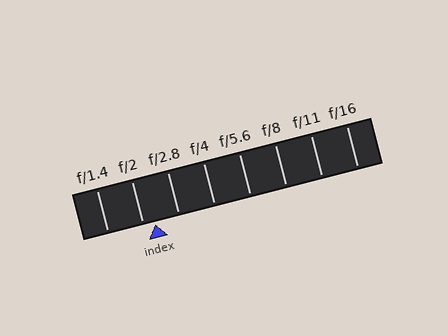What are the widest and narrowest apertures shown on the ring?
The widest aperture shown is f/1.4 and the narrowest is f/16.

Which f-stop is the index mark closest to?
The index mark is closest to f/2.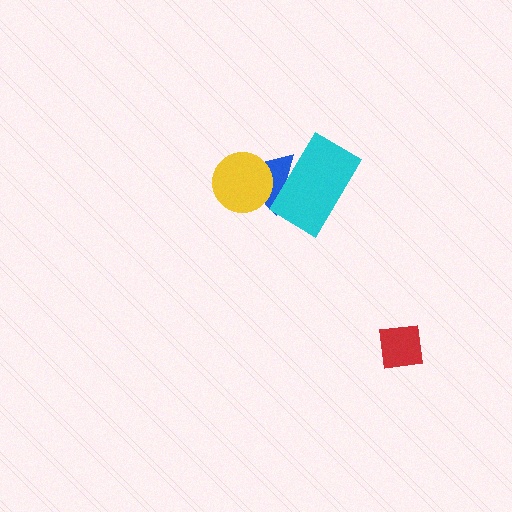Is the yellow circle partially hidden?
No, no other shape covers it.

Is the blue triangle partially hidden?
Yes, it is partially covered by another shape.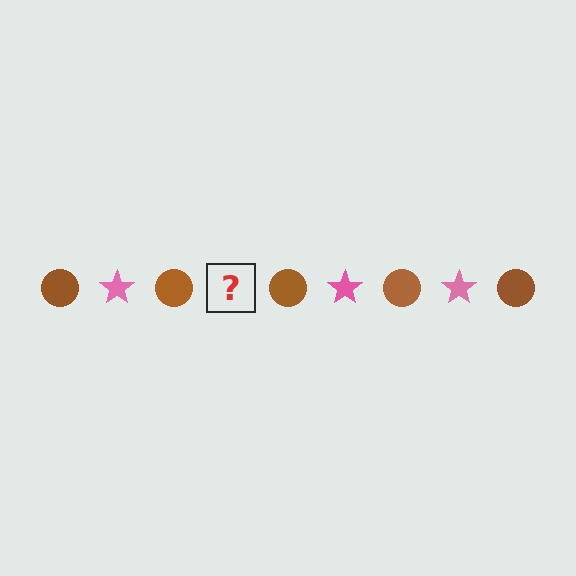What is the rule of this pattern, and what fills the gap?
The rule is that the pattern alternates between brown circle and pink star. The gap should be filled with a pink star.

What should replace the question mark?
The question mark should be replaced with a pink star.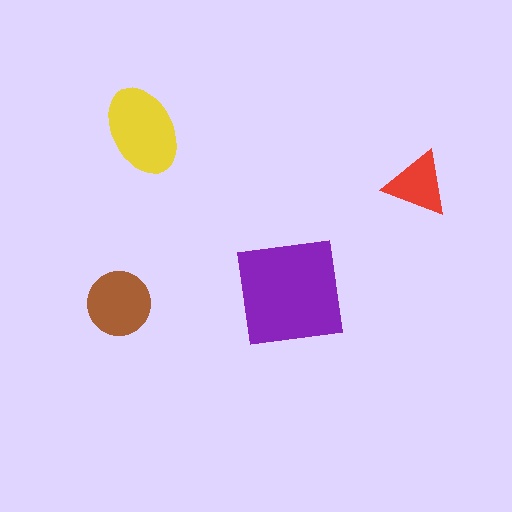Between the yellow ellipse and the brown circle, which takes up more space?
The yellow ellipse.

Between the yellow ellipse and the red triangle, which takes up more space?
The yellow ellipse.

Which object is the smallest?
The red triangle.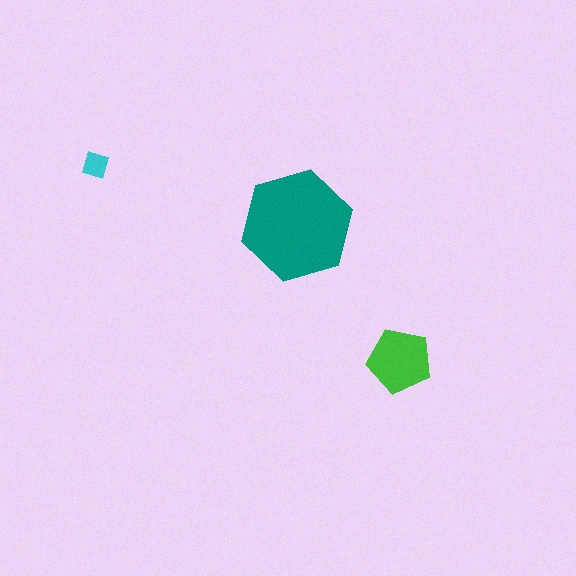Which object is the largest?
The teal hexagon.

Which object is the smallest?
The cyan diamond.